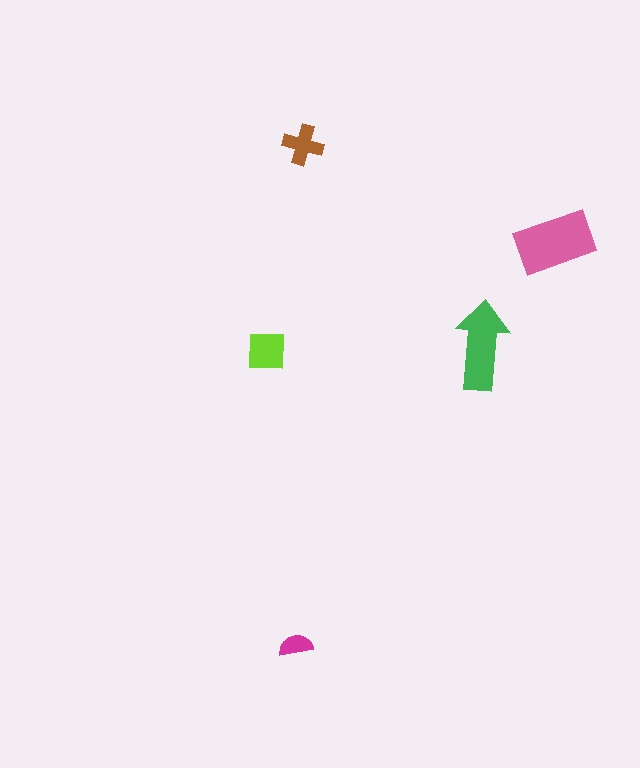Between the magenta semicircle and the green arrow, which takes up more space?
The green arrow.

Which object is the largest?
The pink rectangle.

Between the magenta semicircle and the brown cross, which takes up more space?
The brown cross.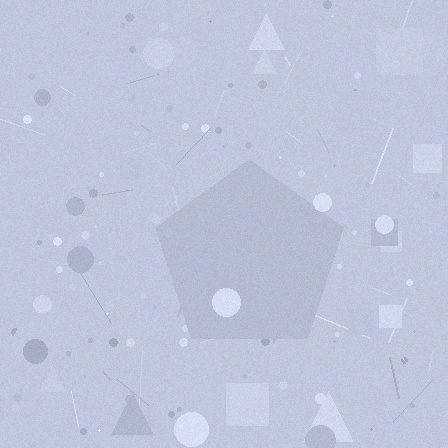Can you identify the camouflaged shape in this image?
The camouflaged shape is a pentagon.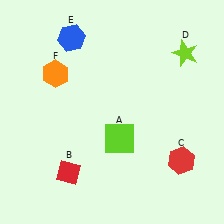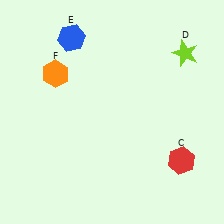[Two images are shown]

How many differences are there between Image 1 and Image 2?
There are 2 differences between the two images.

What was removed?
The red diamond (B), the lime square (A) were removed in Image 2.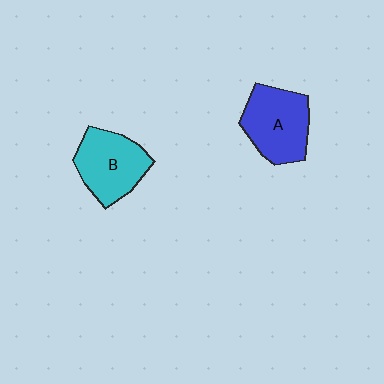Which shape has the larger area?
Shape A (blue).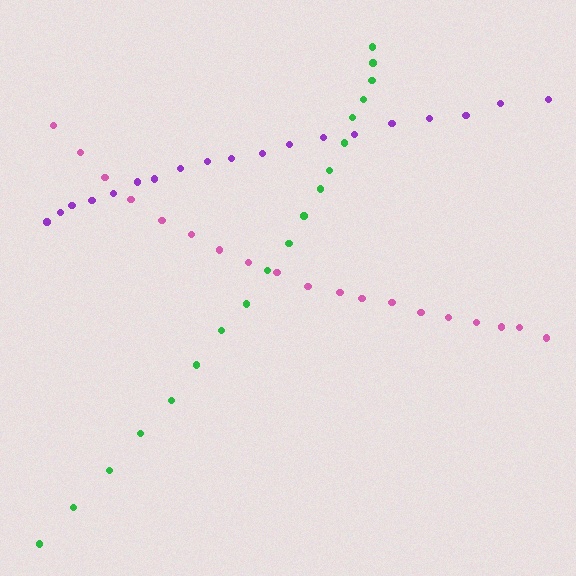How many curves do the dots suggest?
There are 3 distinct paths.